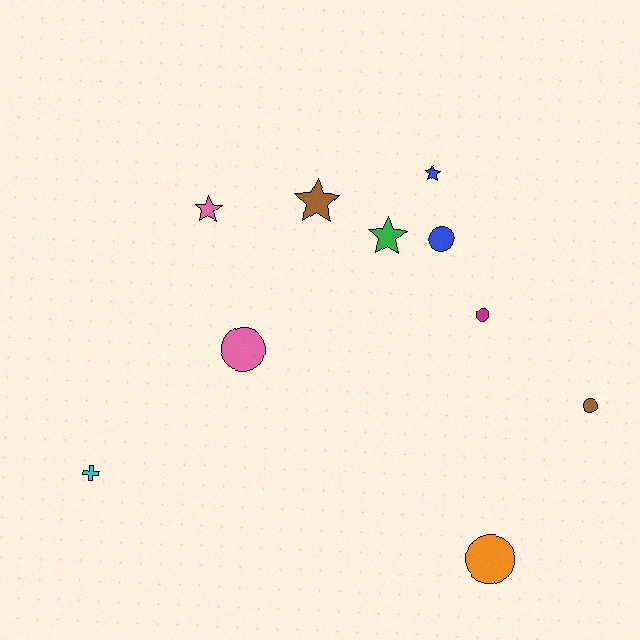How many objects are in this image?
There are 10 objects.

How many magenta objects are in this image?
There is 1 magenta object.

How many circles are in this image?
There are 5 circles.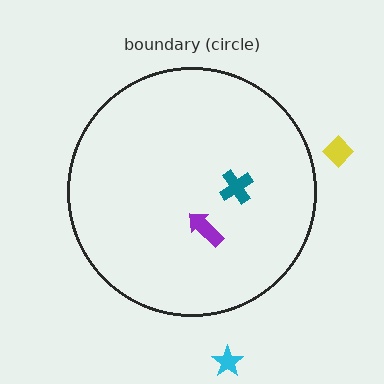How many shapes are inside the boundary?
2 inside, 2 outside.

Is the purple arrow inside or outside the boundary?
Inside.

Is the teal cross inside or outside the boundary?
Inside.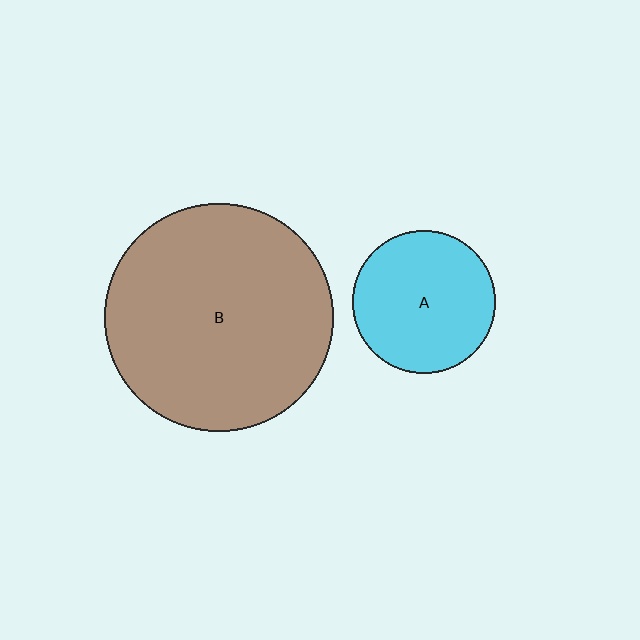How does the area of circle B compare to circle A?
Approximately 2.5 times.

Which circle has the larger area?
Circle B (brown).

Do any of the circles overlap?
No, none of the circles overlap.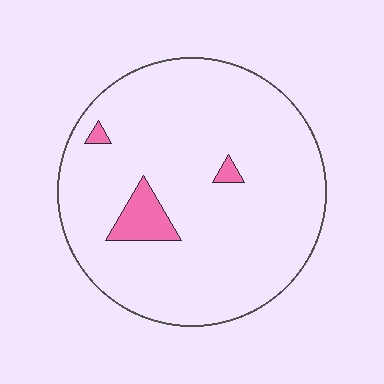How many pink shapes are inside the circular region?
3.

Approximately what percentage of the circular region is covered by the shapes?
Approximately 5%.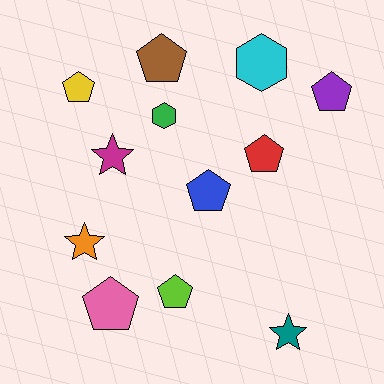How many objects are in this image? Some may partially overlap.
There are 12 objects.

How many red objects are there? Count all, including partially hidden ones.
There is 1 red object.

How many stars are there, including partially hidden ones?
There are 3 stars.